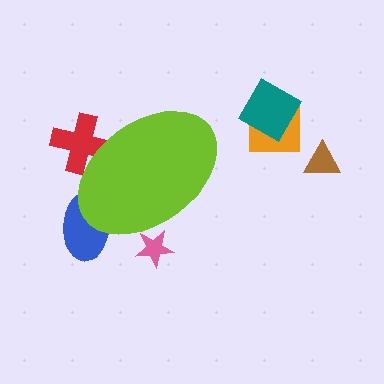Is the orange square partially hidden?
No, the orange square is fully visible.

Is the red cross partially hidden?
Yes, the red cross is partially hidden behind the lime ellipse.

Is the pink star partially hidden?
Yes, the pink star is partially hidden behind the lime ellipse.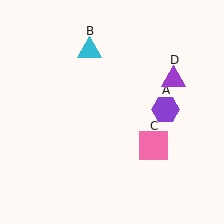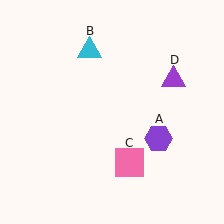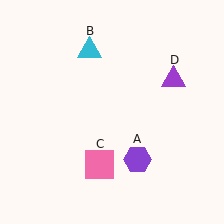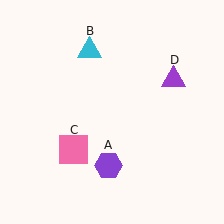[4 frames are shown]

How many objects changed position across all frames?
2 objects changed position: purple hexagon (object A), pink square (object C).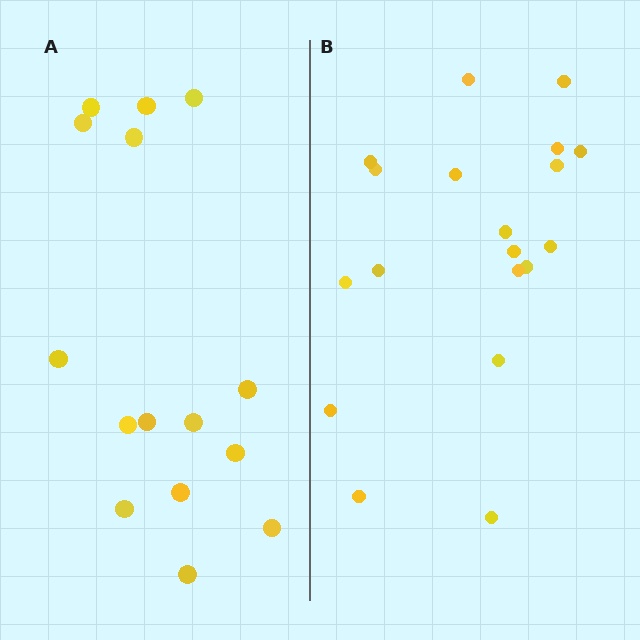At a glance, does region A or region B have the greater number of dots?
Region B (the right region) has more dots.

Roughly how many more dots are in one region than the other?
Region B has about 4 more dots than region A.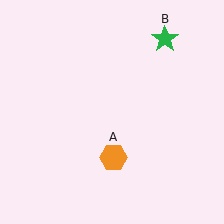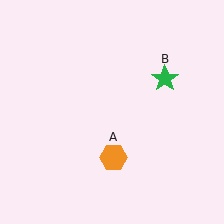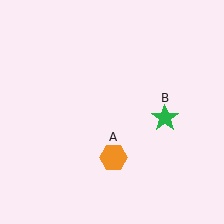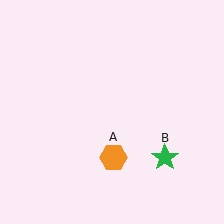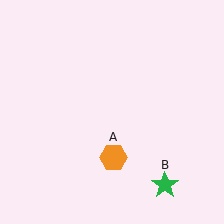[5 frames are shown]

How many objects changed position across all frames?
1 object changed position: green star (object B).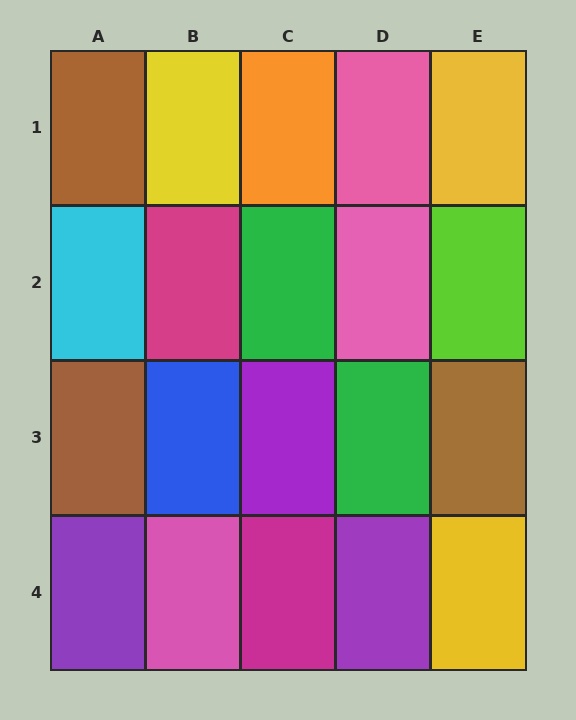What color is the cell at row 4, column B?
Pink.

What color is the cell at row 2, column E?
Lime.